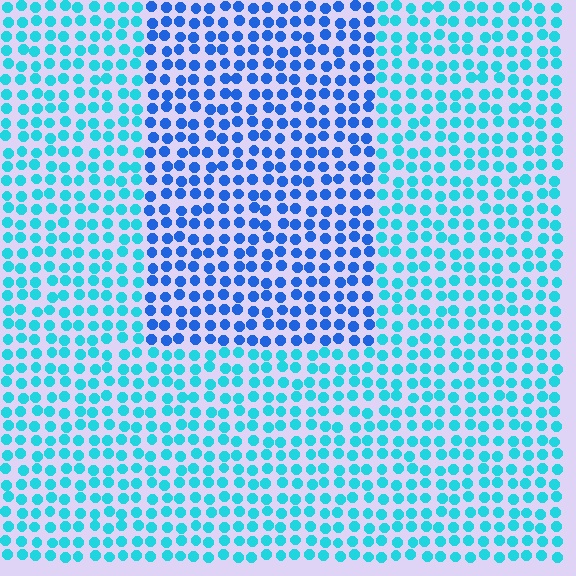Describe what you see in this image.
The image is filled with small cyan elements in a uniform arrangement. A rectangle-shaped region is visible where the elements are tinted to a slightly different hue, forming a subtle color boundary.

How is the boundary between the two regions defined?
The boundary is defined purely by a slight shift in hue (about 36 degrees). Spacing, size, and orientation are identical on both sides.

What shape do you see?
I see a rectangle.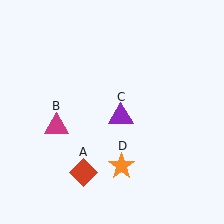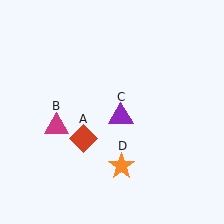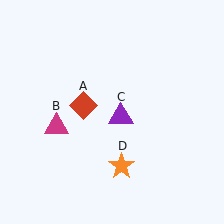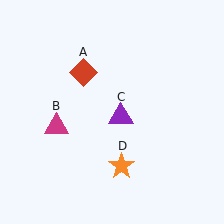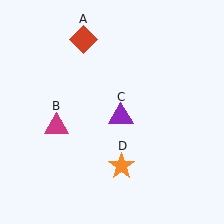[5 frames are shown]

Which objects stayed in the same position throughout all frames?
Magenta triangle (object B) and purple triangle (object C) and orange star (object D) remained stationary.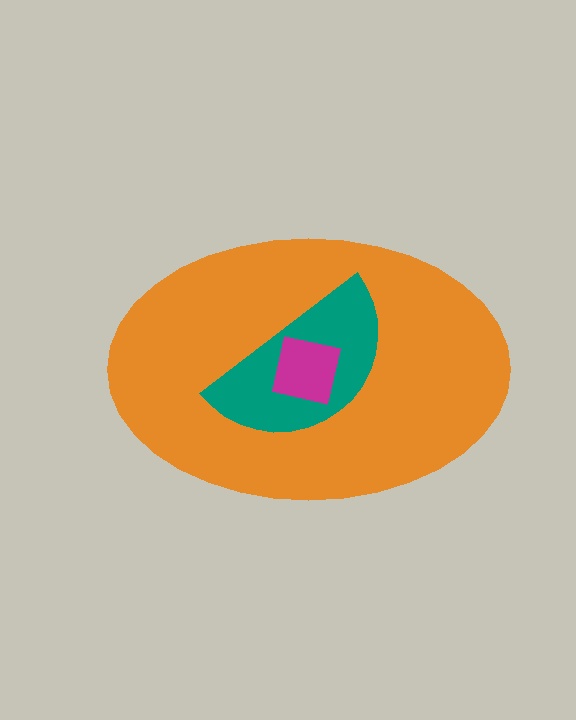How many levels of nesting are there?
3.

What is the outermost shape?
The orange ellipse.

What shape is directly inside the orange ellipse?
The teal semicircle.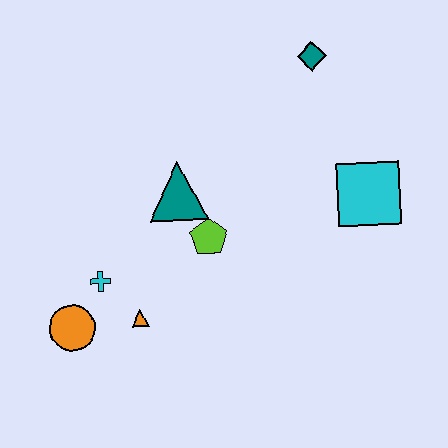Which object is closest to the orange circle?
The cyan cross is closest to the orange circle.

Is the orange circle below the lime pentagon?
Yes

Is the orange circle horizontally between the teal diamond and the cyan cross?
No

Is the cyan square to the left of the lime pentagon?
No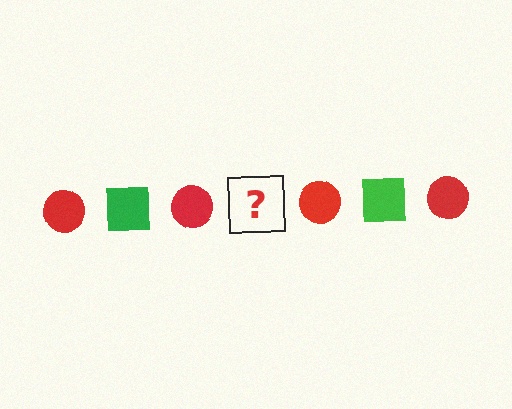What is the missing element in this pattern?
The missing element is a green square.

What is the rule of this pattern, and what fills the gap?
The rule is that the pattern alternates between red circle and green square. The gap should be filled with a green square.